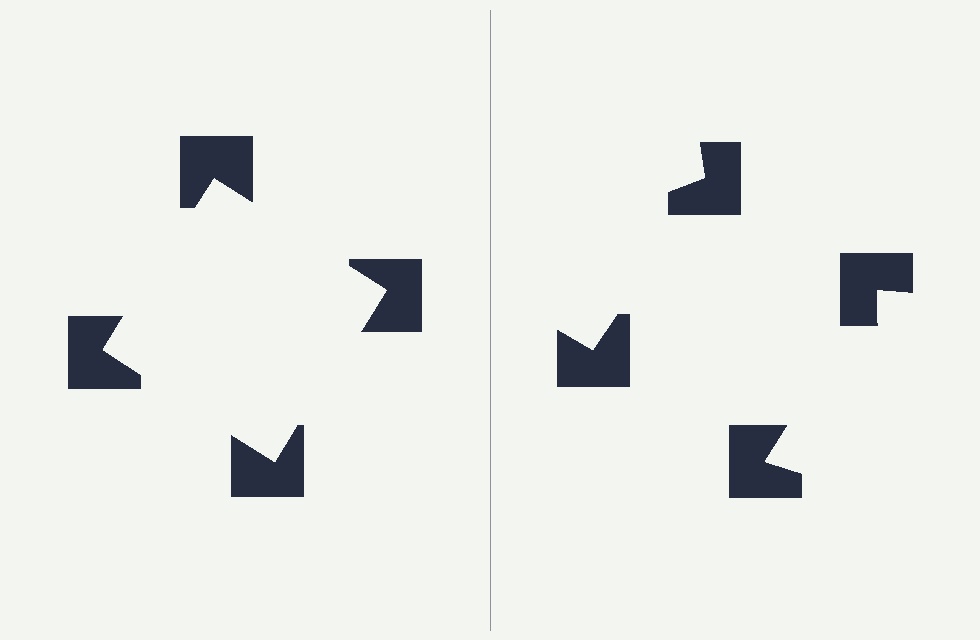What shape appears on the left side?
An illusory square.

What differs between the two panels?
The notched squares are positioned identically on both sides; only the wedge orientations differ. On the left they align to a square; on the right they are misaligned.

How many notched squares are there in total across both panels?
8 — 4 on each side.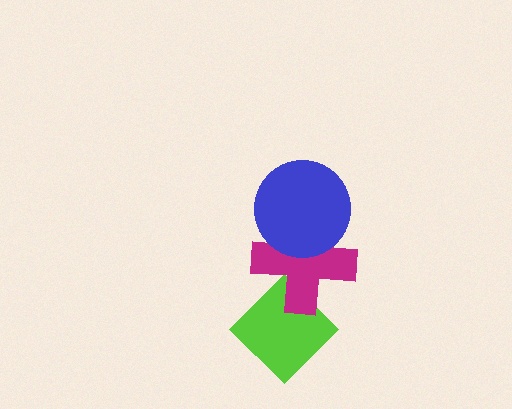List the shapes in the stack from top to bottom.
From top to bottom: the blue circle, the magenta cross, the lime diamond.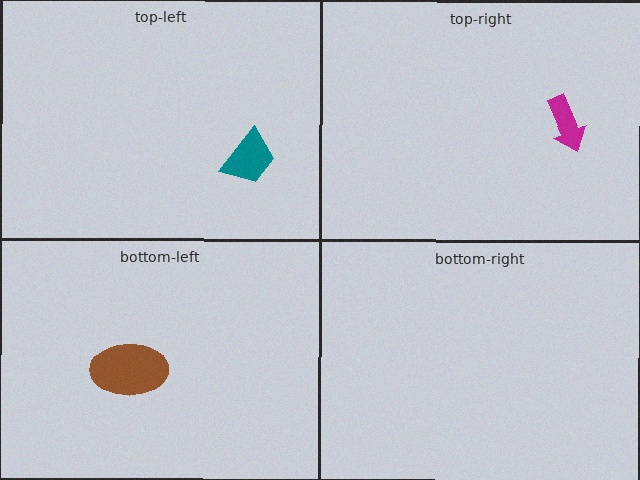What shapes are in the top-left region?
The teal trapezoid.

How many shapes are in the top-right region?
1.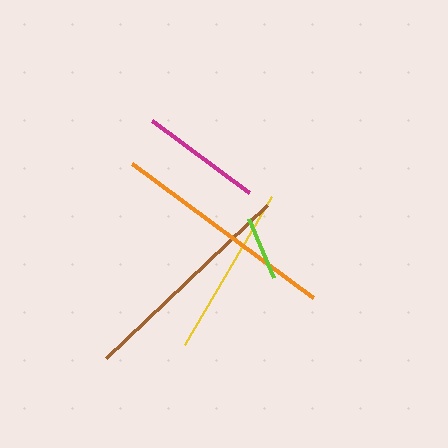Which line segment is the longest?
The orange line is the longest at approximately 226 pixels.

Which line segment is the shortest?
The lime line is the shortest at approximately 63 pixels.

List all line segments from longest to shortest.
From longest to shortest: orange, brown, yellow, magenta, lime.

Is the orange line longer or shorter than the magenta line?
The orange line is longer than the magenta line.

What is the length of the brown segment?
The brown segment is approximately 222 pixels long.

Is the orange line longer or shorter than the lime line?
The orange line is longer than the lime line.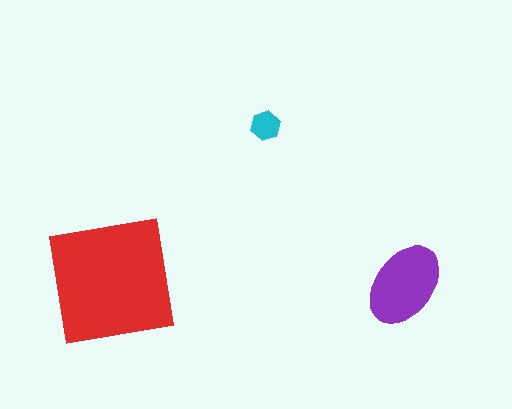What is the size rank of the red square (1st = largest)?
1st.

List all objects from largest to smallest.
The red square, the purple ellipse, the cyan hexagon.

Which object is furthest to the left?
The red square is leftmost.